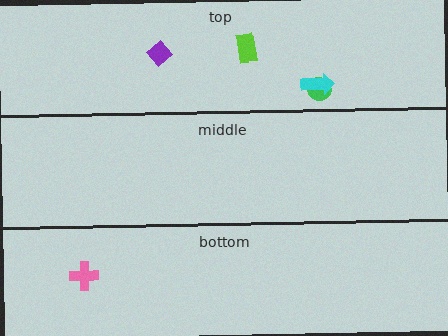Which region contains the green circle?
The top region.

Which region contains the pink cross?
The bottom region.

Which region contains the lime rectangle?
The top region.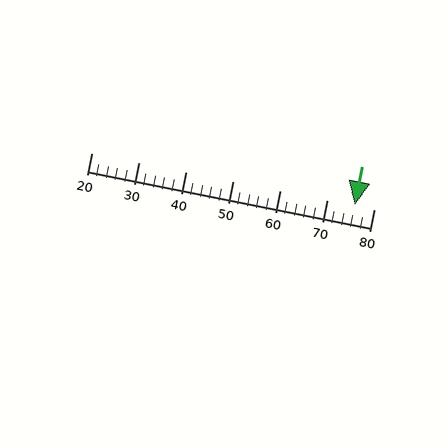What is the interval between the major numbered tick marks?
The major tick marks are spaced 10 units apart.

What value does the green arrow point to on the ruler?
The green arrow points to approximately 76.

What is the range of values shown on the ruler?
The ruler shows values from 20 to 80.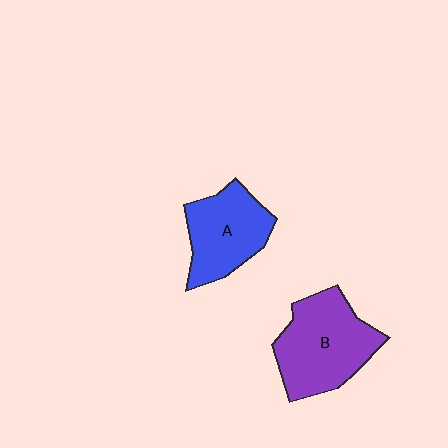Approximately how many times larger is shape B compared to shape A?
Approximately 1.3 times.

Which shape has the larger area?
Shape B (purple).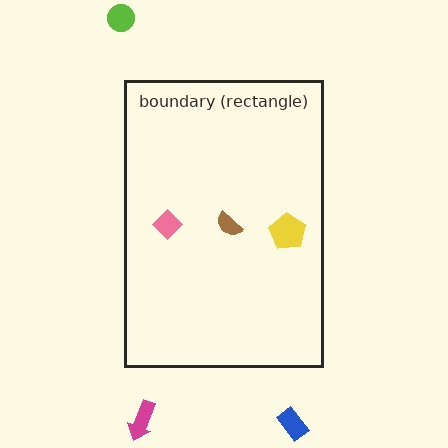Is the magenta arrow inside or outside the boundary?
Outside.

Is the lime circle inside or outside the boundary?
Outside.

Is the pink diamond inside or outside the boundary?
Inside.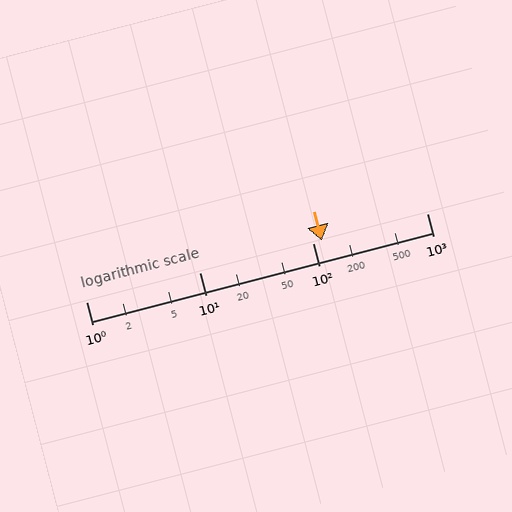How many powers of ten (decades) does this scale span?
The scale spans 3 decades, from 1 to 1000.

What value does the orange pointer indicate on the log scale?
The pointer indicates approximately 120.